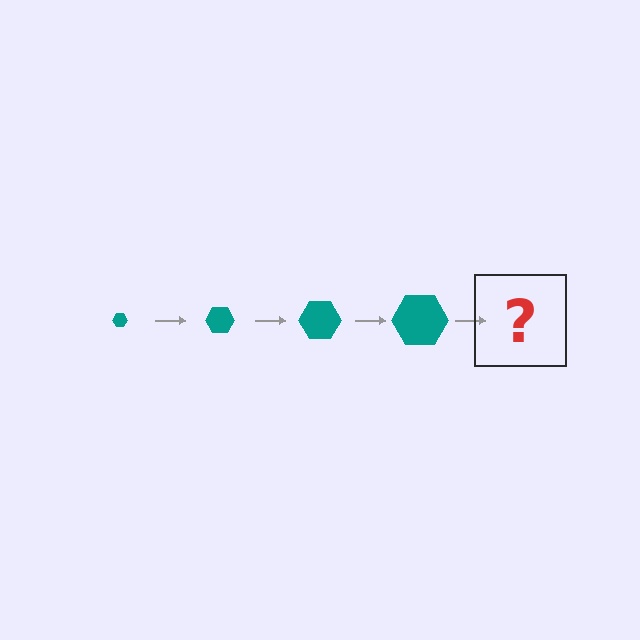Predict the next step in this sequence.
The next step is a teal hexagon, larger than the previous one.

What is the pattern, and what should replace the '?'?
The pattern is that the hexagon gets progressively larger each step. The '?' should be a teal hexagon, larger than the previous one.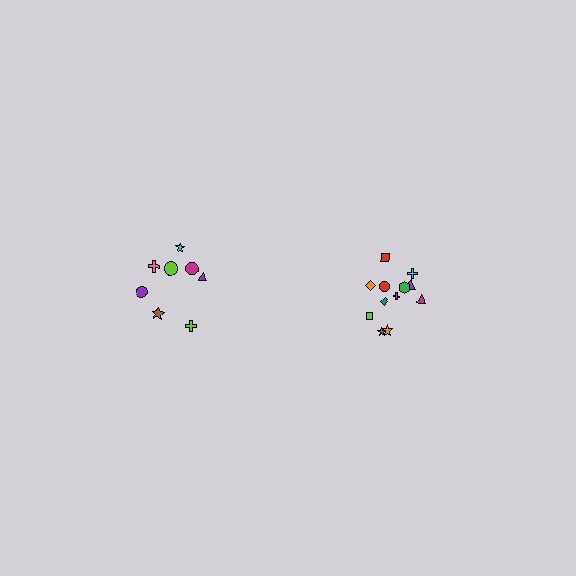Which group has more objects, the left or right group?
The right group.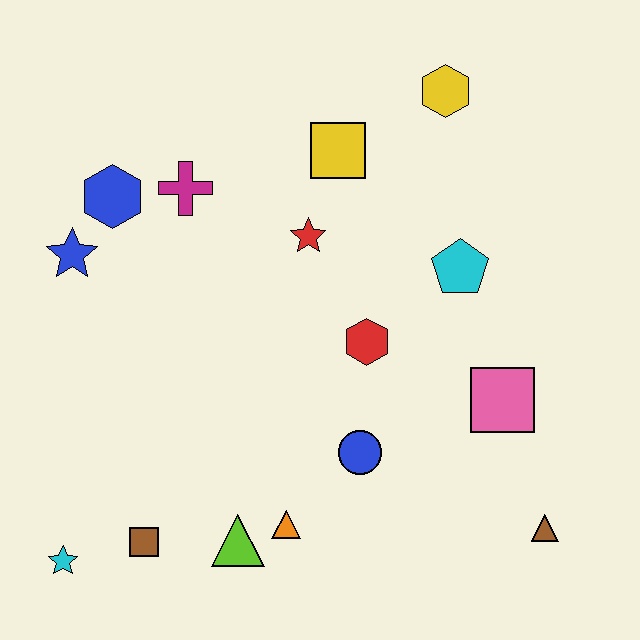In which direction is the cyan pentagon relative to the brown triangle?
The cyan pentagon is above the brown triangle.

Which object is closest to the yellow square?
The red star is closest to the yellow square.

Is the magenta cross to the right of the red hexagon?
No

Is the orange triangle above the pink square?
No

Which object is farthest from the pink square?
The cyan star is farthest from the pink square.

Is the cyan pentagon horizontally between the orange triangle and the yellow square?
No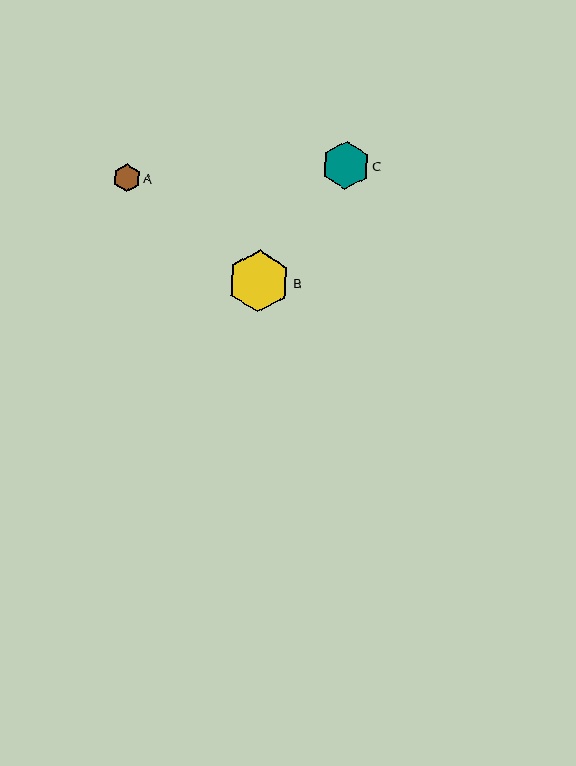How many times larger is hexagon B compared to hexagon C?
Hexagon B is approximately 1.3 times the size of hexagon C.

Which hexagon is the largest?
Hexagon B is the largest with a size of approximately 62 pixels.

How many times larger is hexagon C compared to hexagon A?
Hexagon C is approximately 1.7 times the size of hexagon A.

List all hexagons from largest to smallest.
From largest to smallest: B, C, A.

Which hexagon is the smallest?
Hexagon A is the smallest with a size of approximately 28 pixels.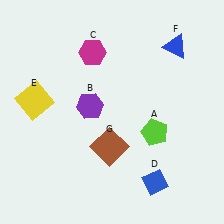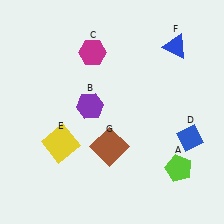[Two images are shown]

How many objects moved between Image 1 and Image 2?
3 objects moved between the two images.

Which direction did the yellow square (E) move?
The yellow square (E) moved down.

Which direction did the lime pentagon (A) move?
The lime pentagon (A) moved down.